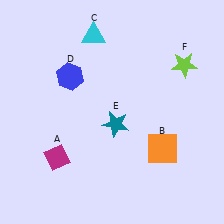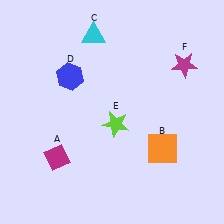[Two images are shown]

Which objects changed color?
E changed from teal to lime. F changed from lime to magenta.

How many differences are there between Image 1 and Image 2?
There are 2 differences between the two images.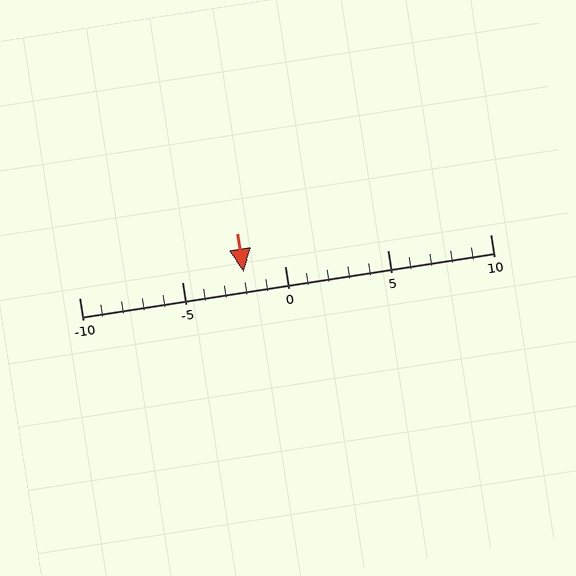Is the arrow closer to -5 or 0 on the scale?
The arrow is closer to 0.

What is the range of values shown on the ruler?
The ruler shows values from -10 to 10.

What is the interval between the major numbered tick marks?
The major tick marks are spaced 5 units apart.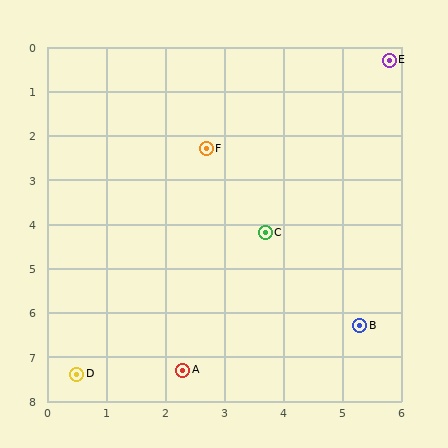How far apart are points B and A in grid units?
Points B and A are about 3.2 grid units apart.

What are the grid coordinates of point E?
Point E is at approximately (5.8, 0.3).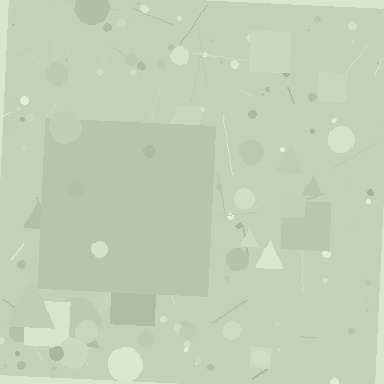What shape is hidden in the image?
A square is hidden in the image.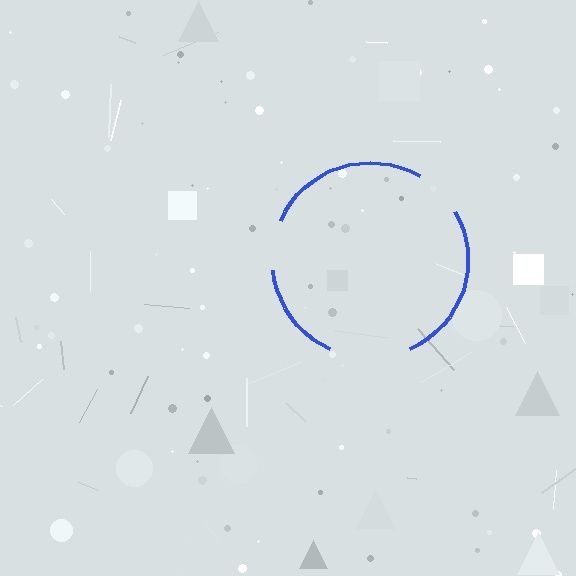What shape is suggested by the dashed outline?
The dashed outline suggests a circle.